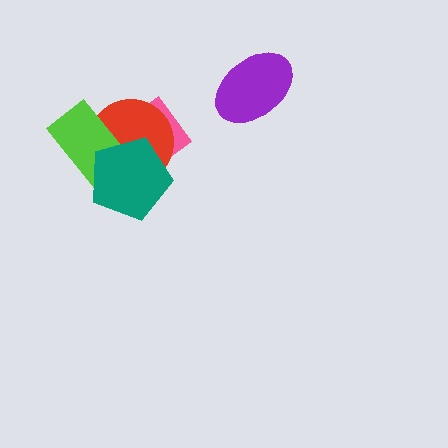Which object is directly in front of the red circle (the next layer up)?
The lime rectangle is directly in front of the red circle.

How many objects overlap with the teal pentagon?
3 objects overlap with the teal pentagon.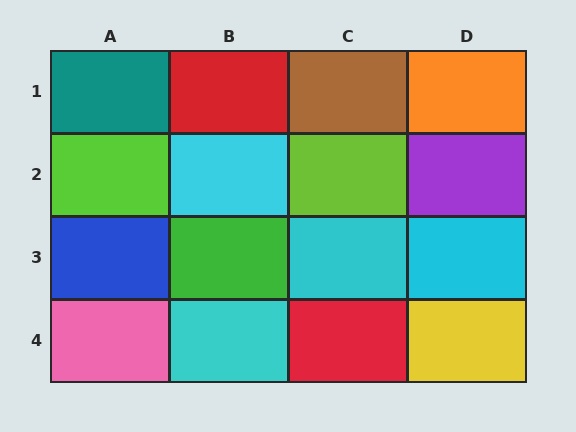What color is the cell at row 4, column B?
Cyan.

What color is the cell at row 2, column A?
Lime.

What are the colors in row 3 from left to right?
Blue, green, cyan, cyan.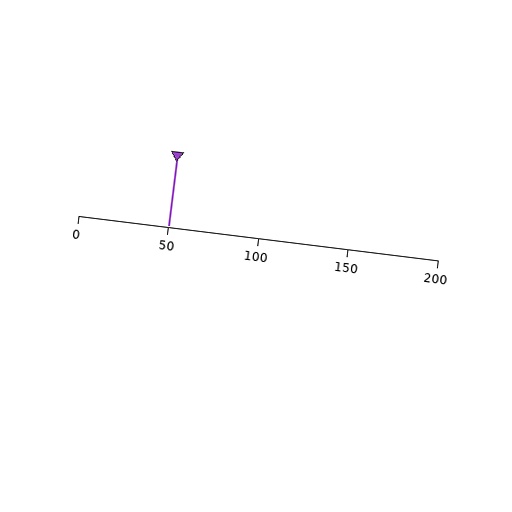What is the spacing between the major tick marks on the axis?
The major ticks are spaced 50 apart.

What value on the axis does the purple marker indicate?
The marker indicates approximately 50.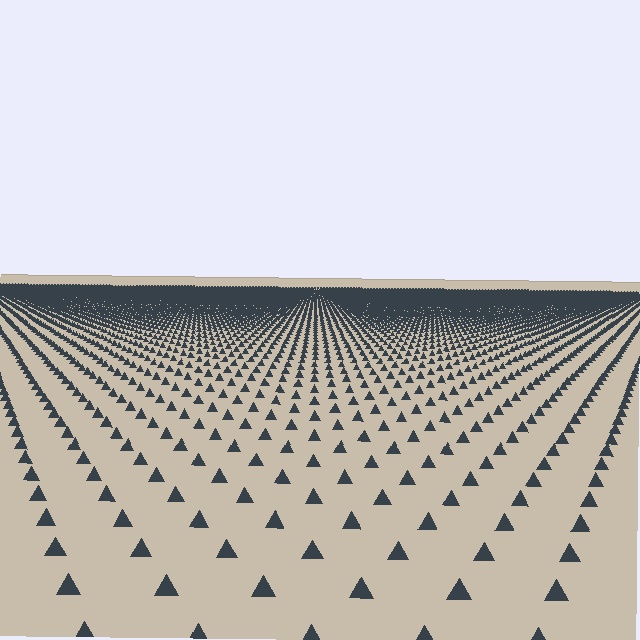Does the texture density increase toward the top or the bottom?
Density increases toward the top.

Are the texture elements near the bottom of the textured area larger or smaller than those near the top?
Larger. Near the bottom, elements are closer to the viewer and appear at a bigger on-screen size.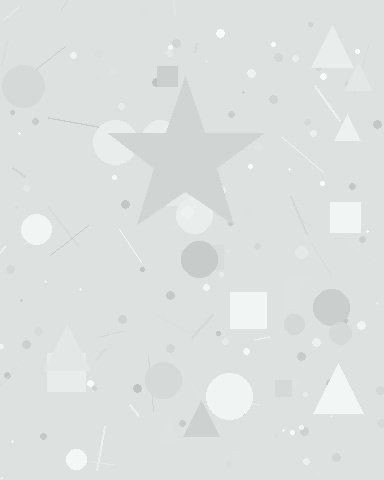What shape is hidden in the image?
A star is hidden in the image.